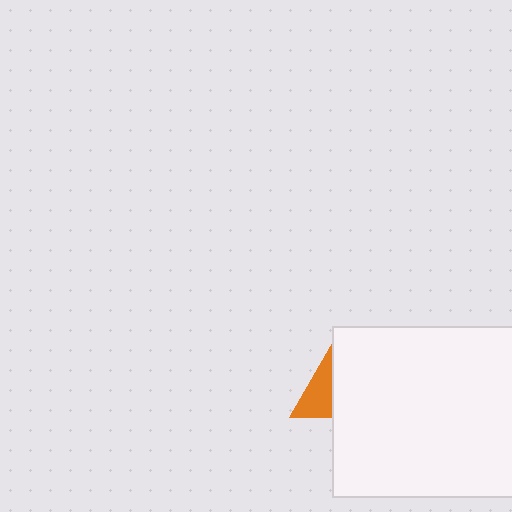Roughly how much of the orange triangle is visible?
A small part of it is visible (roughly 39%).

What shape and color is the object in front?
The object in front is a white rectangle.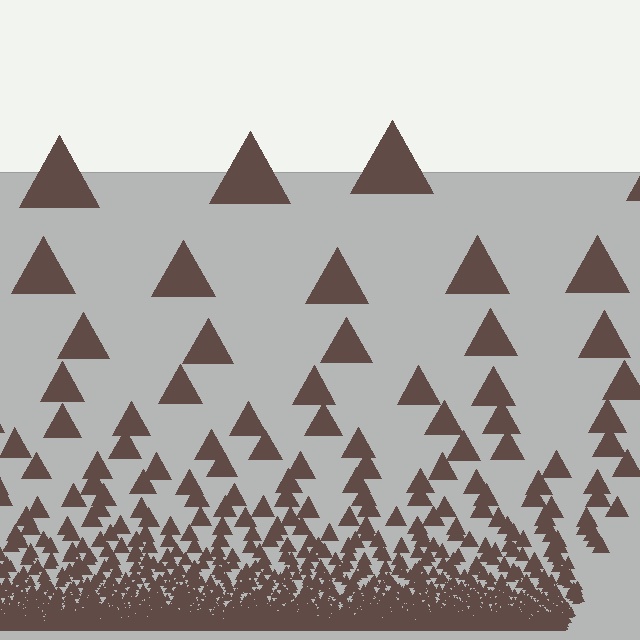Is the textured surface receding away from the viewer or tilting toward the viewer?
The surface appears to tilt toward the viewer. Texture elements get larger and sparser toward the top.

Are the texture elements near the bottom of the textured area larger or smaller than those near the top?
Smaller. The gradient is inverted — elements near the bottom are smaller and denser.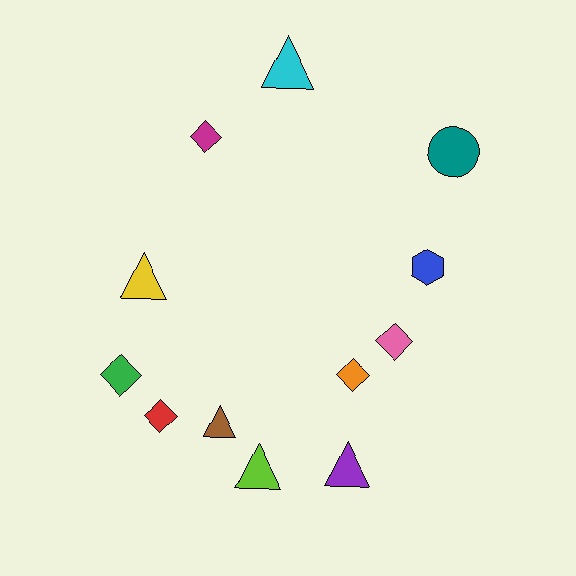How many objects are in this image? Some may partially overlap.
There are 12 objects.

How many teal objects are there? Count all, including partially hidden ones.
There is 1 teal object.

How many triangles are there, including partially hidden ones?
There are 5 triangles.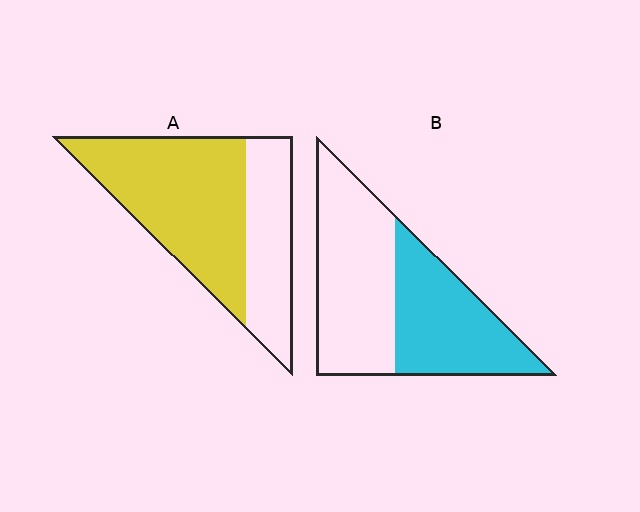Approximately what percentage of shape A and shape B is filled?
A is approximately 65% and B is approximately 45%.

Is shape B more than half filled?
No.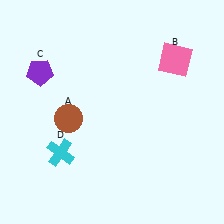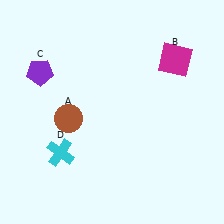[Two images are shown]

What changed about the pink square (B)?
In Image 1, B is pink. In Image 2, it changed to magenta.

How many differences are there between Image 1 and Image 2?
There is 1 difference between the two images.